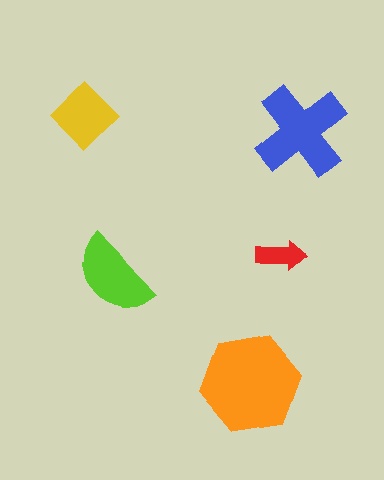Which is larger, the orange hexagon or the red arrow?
The orange hexagon.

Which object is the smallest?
The red arrow.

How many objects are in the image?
There are 5 objects in the image.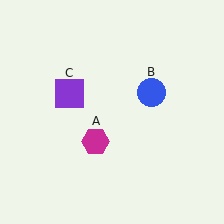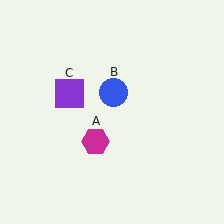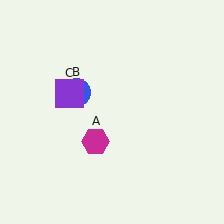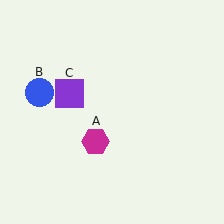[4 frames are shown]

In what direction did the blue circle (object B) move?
The blue circle (object B) moved left.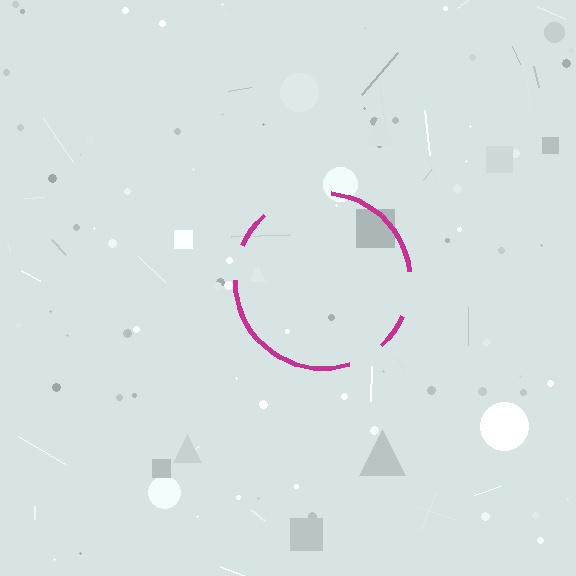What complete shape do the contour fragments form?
The contour fragments form a circle.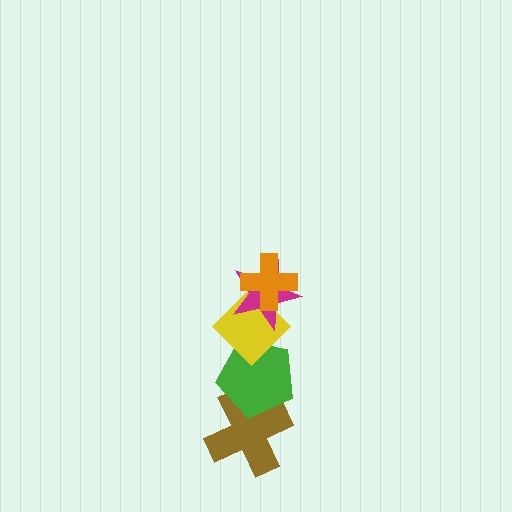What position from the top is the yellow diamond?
The yellow diamond is 3rd from the top.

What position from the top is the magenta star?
The magenta star is 2nd from the top.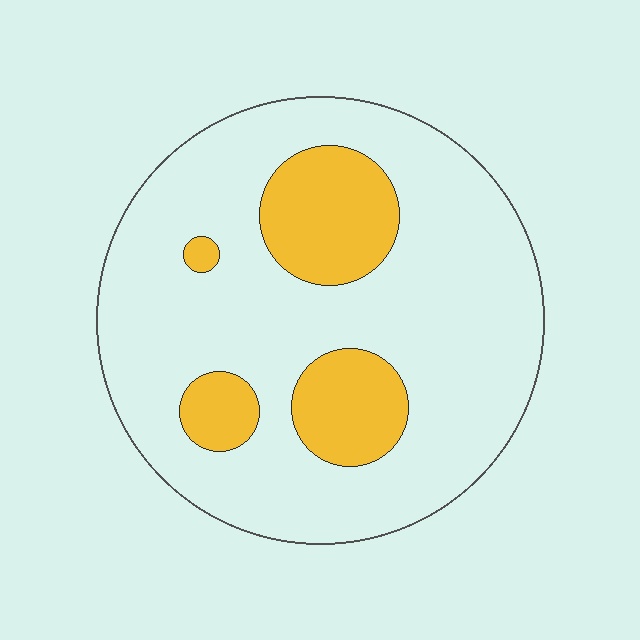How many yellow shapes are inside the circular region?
4.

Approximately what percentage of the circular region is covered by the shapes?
Approximately 20%.